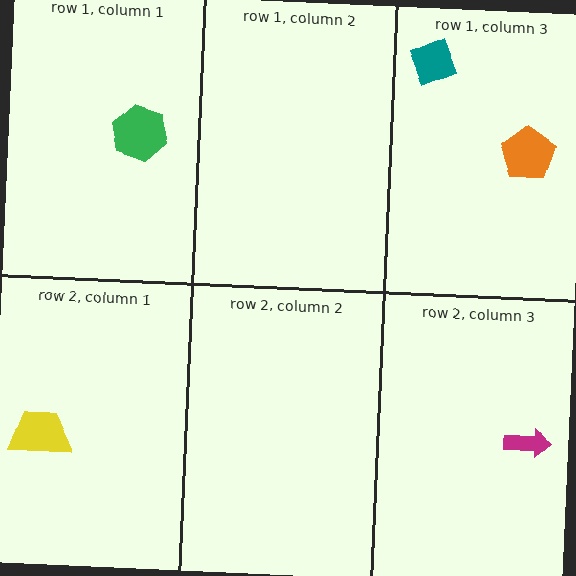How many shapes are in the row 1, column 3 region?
2.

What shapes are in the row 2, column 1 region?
The yellow trapezoid.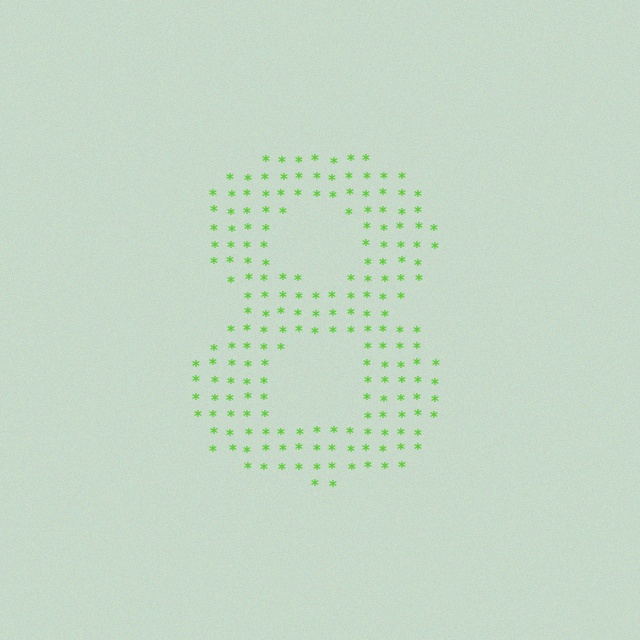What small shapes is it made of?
It is made of small asterisks.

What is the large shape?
The large shape is the digit 8.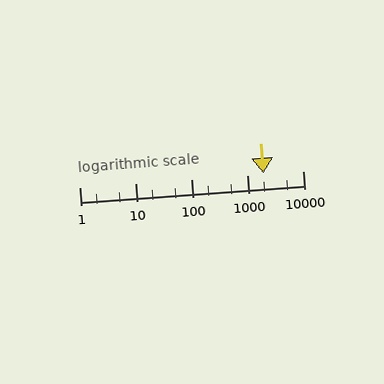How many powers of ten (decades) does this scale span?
The scale spans 4 decades, from 1 to 10000.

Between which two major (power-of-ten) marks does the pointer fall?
The pointer is between 1000 and 10000.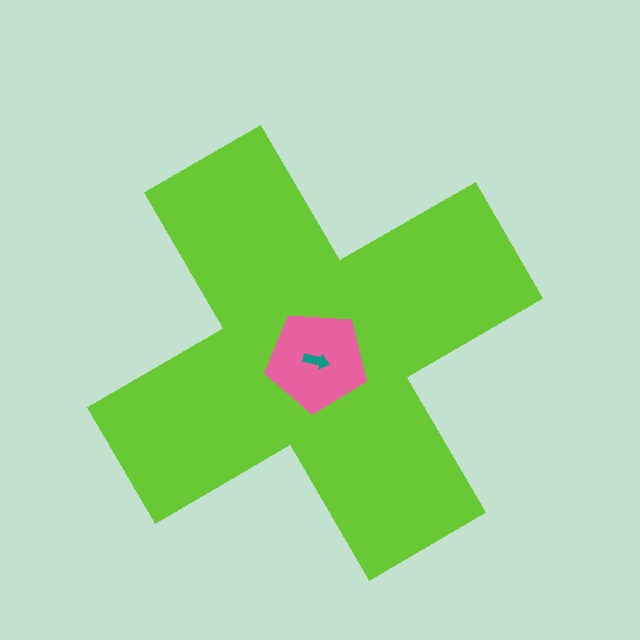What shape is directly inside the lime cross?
The pink pentagon.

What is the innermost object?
The teal arrow.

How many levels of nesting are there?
3.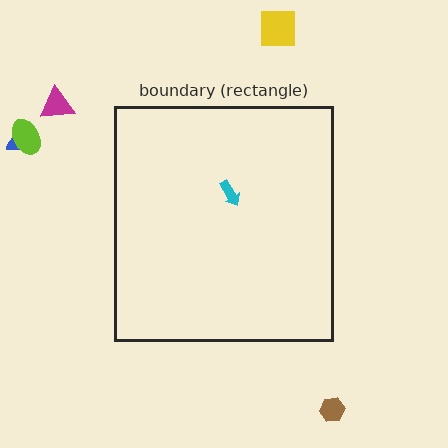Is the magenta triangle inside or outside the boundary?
Outside.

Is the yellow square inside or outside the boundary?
Outside.